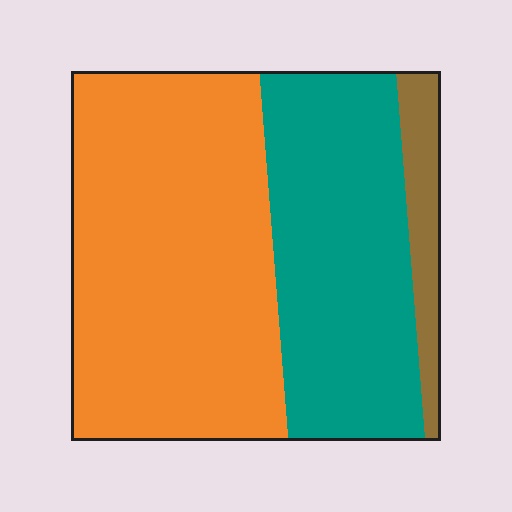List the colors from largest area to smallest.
From largest to smallest: orange, teal, brown.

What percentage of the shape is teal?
Teal takes up about three eighths (3/8) of the shape.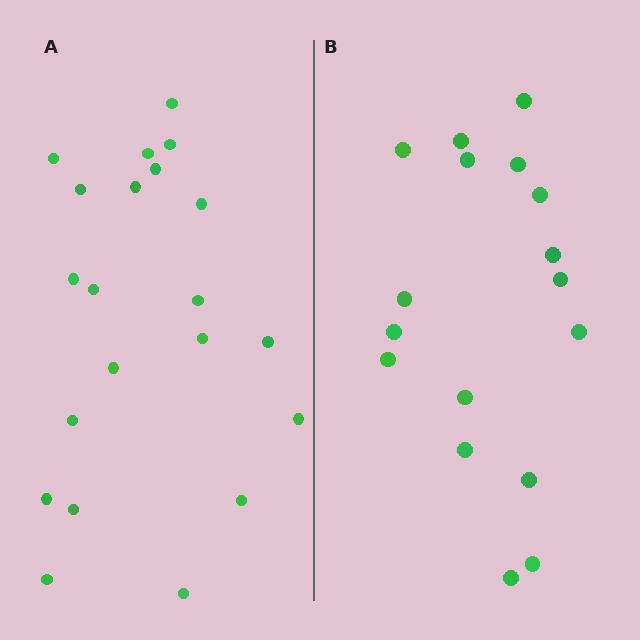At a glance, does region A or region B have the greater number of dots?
Region A (the left region) has more dots.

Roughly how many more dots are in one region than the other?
Region A has about 4 more dots than region B.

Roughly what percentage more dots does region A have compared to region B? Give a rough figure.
About 25% more.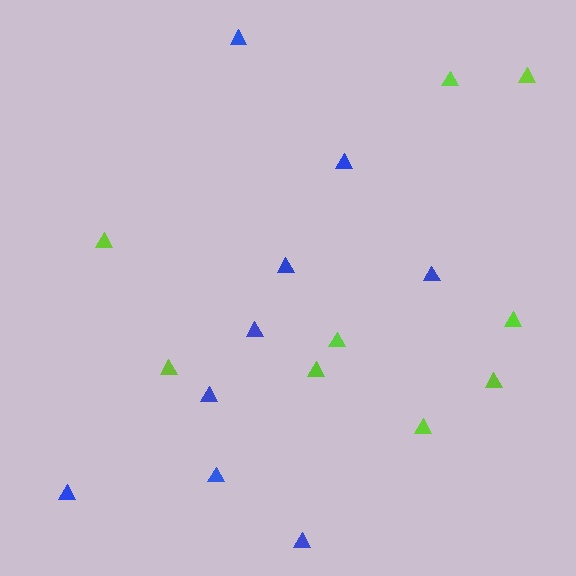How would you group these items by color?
There are 2 groups: one group of blue triangles (9) and one group of lime triangles (9).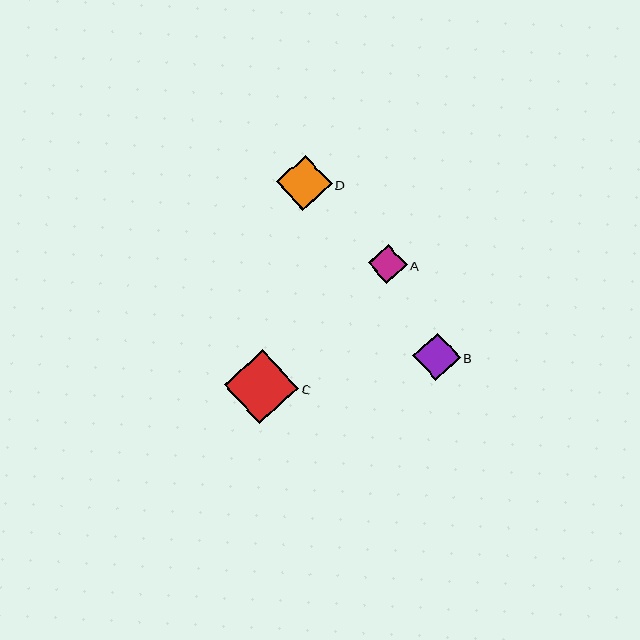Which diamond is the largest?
Diamond C is the largest with a size of approximately 74 pixels.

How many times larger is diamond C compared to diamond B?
Diamond C is approximately 1.6 times the size of diamond B.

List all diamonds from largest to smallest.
From largest to smallest: C, D, B, A.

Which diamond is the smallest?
Diamond A is the smallest with a size of approximately 39 pixels.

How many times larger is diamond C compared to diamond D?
Diamond C is approximately 1.3 times the size of diamond D.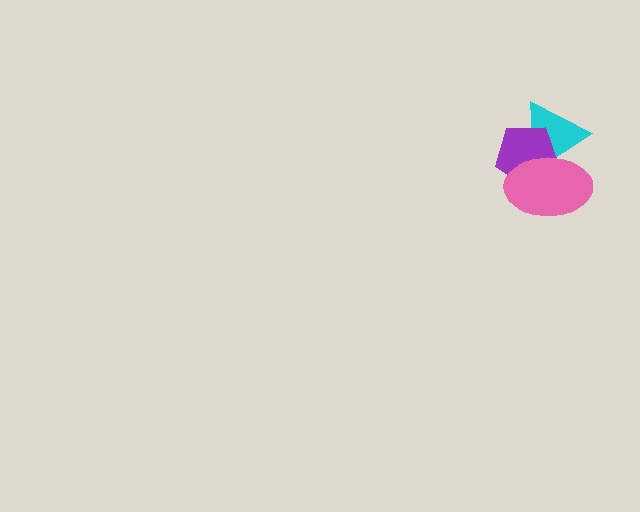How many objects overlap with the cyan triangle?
2 objects overlap with the cyan triangle.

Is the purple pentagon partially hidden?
Yes, it is partially covered by another shape.